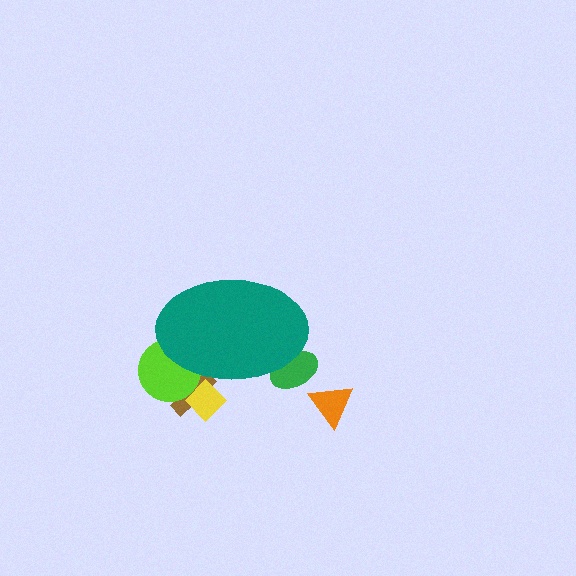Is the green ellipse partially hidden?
Yes, the green ellipse is partially hidden behind the teal ellipse.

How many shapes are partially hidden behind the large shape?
4 shapes are partially hidden.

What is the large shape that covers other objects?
A teal ellipse.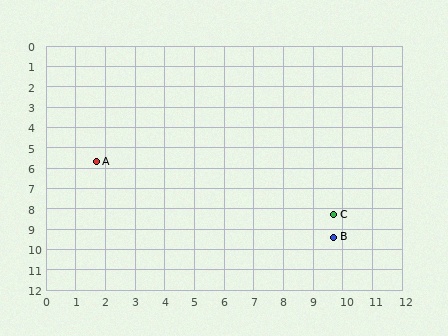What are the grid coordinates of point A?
Point A is at approximately (1.7, 5.7).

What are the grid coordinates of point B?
Point B is at approximately (9.7, 9.4).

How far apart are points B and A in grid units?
Points B and A are about 8.8 grid units apart.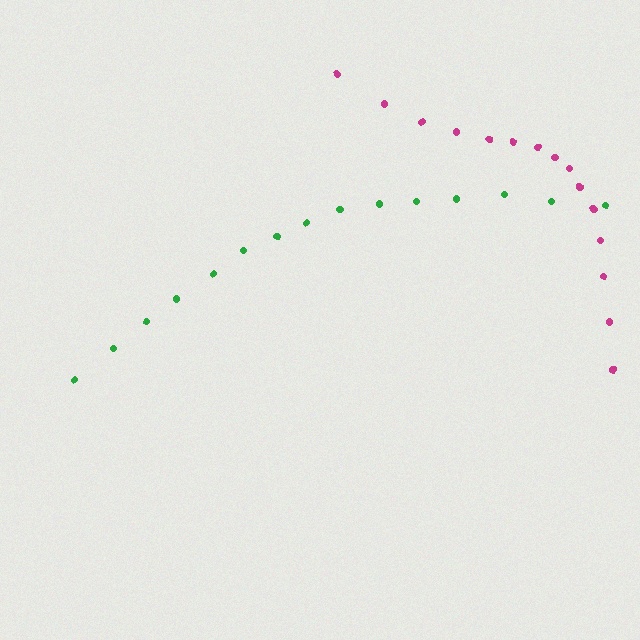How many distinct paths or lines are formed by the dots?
There are 2 distinct paths.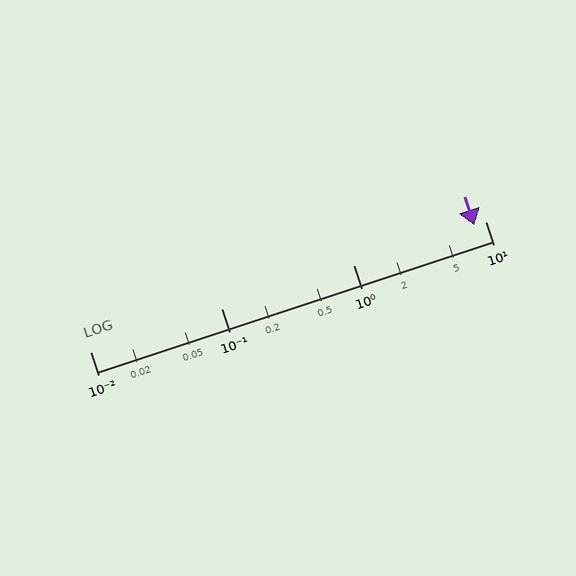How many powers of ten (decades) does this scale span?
The scale spans 3 decades, from 0.01 to 10.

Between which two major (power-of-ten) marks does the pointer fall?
The pointer is between 1 and 10.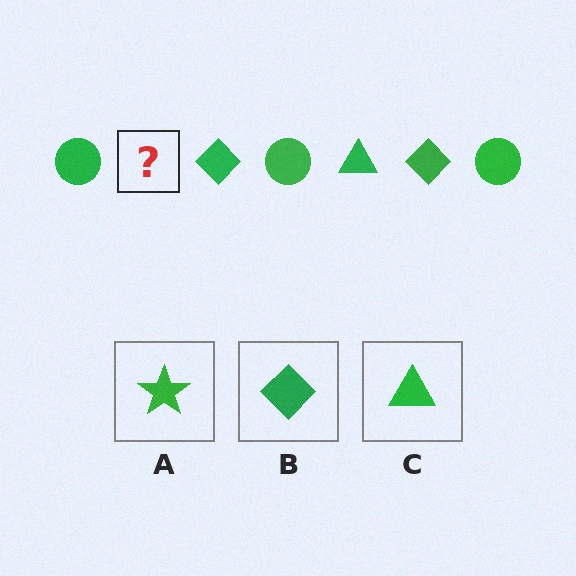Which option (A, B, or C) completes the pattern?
C.